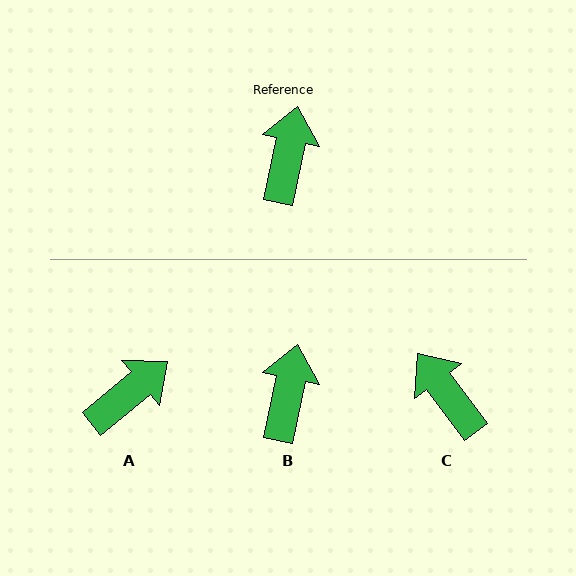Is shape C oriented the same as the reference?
No, it is off by about 48 degrees.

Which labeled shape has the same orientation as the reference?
B.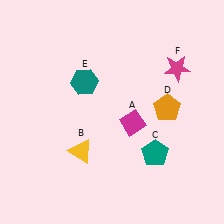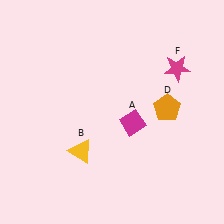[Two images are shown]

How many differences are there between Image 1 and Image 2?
There are 2 differences between the two images.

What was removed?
The teal pentagon (C), the teal hexagon (E) were removed in Image 2.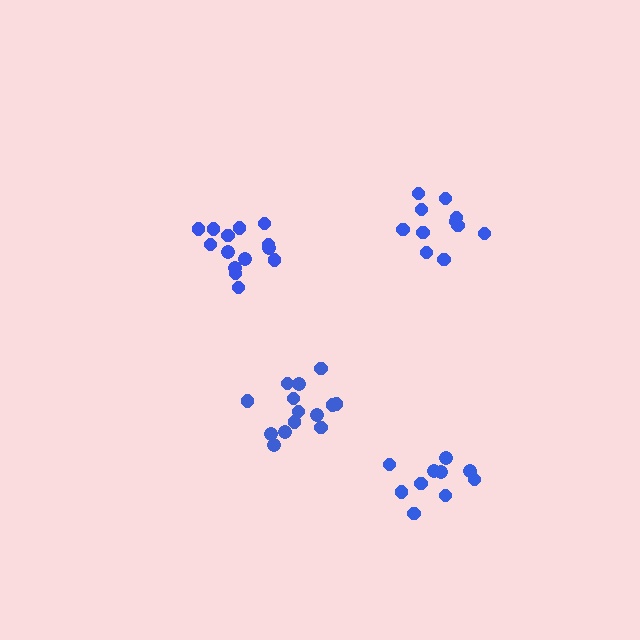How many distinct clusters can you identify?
There are 4 distinct clusters.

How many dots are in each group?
Group 1: 10 dots, Group 2: 14 dots, Group 3: 14 dots, Group 4: 11 dots (49 total).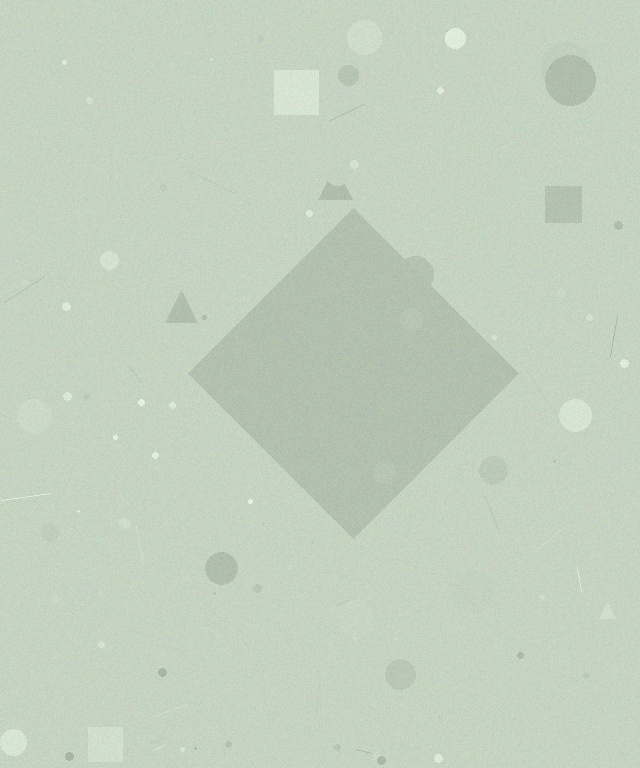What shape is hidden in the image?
A diamond is hidden in the image.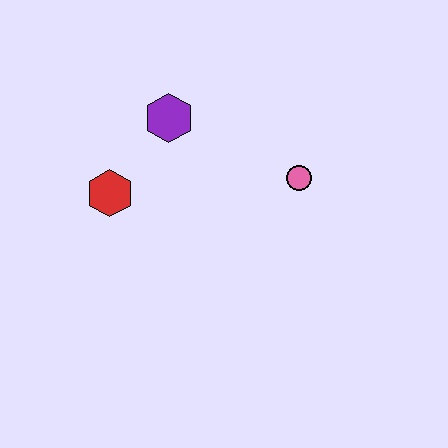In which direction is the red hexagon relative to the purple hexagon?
The red hexagon is below the purple hexagon.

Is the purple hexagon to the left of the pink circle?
Yes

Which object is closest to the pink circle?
The purple hexagon is closest to the pink circle.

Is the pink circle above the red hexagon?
Yes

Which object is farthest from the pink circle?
The red hexagon is farthest from the pink circle.